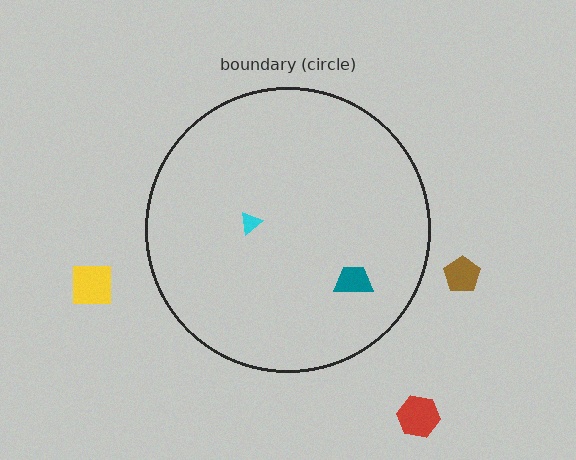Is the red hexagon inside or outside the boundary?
Outside.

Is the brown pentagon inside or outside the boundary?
Outside.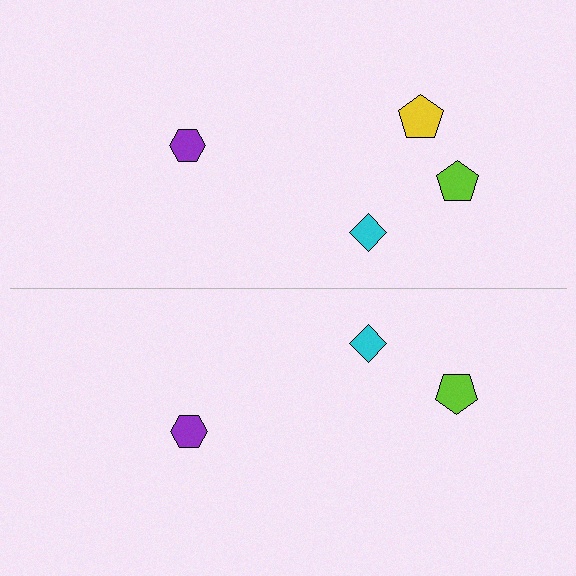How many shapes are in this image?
There are 7 shapes in this image.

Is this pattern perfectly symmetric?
No, the pattern is not perfectly symmetric. A yellow pentagon is missing from the bottom side.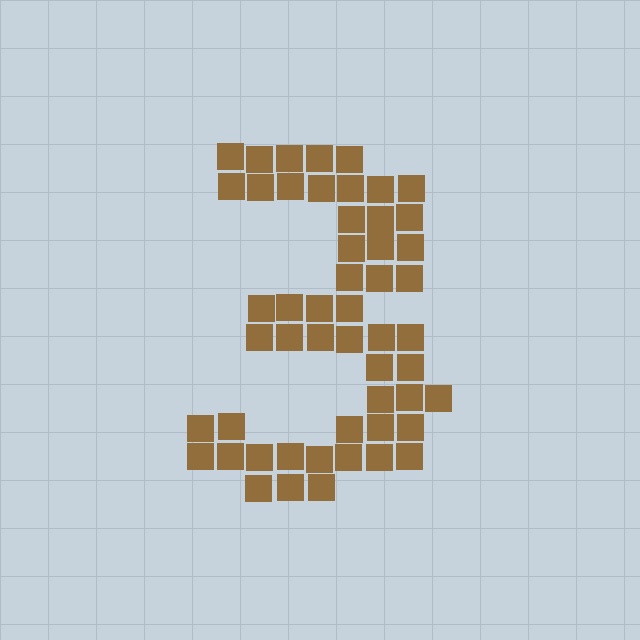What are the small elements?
The small elements are squares.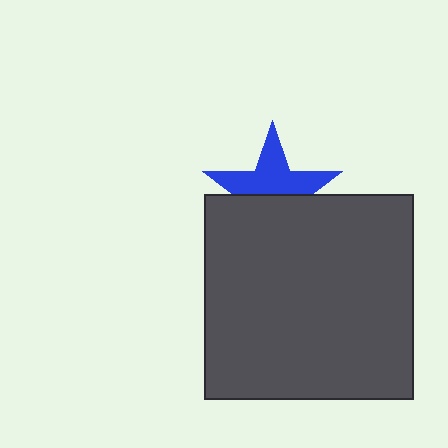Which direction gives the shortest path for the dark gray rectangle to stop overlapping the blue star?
Moving down gives the shortest separation.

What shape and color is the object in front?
The object in front is a dark gray rectangle.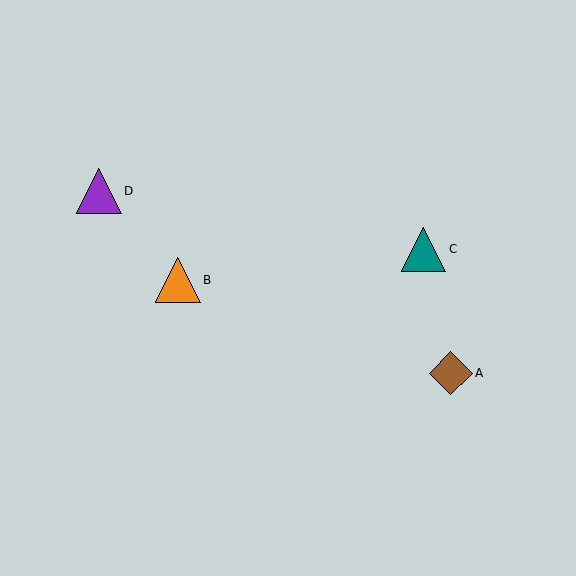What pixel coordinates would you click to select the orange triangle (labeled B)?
Click at (178, 280) to select the orange triangle B.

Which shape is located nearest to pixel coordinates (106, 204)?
The purple triangle (labeled D) at (99, 191) is nearest to that location.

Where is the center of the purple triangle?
The center of the purple triangle is at (99, 191).